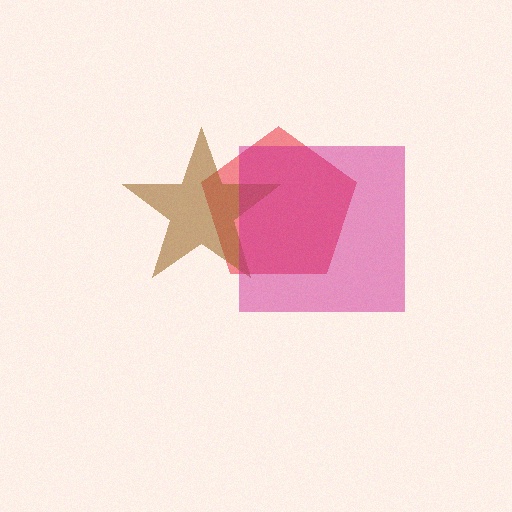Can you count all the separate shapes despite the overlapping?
Yes, there are 3 separate shapes.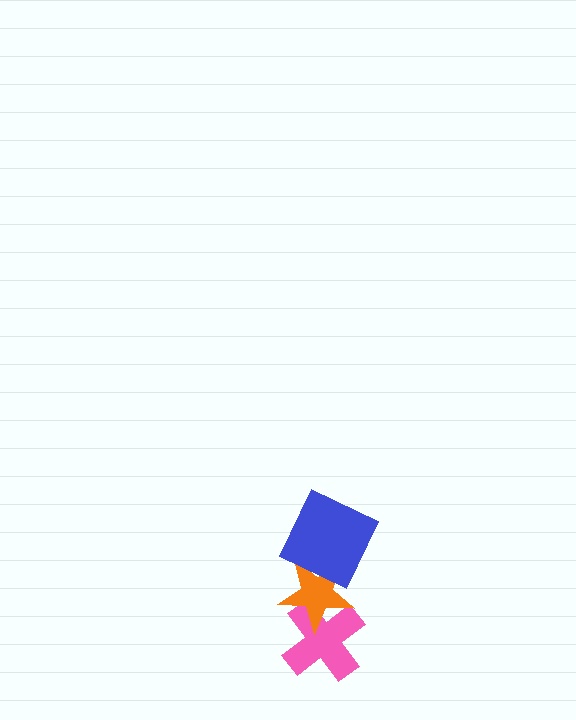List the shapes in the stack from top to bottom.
From top to bottom: the blue square, the orange star, the pink cross.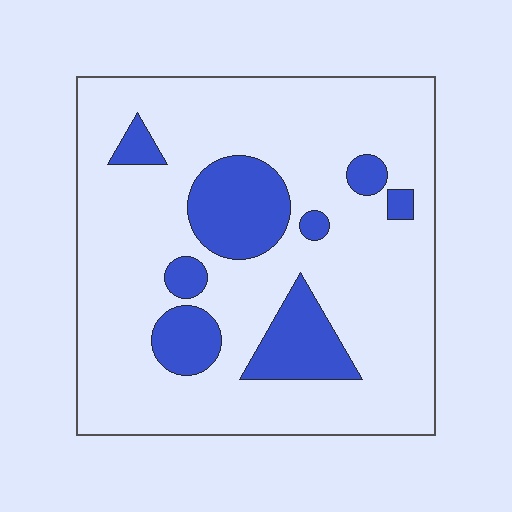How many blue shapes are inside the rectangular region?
8.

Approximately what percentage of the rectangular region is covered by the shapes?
Approximately 20%.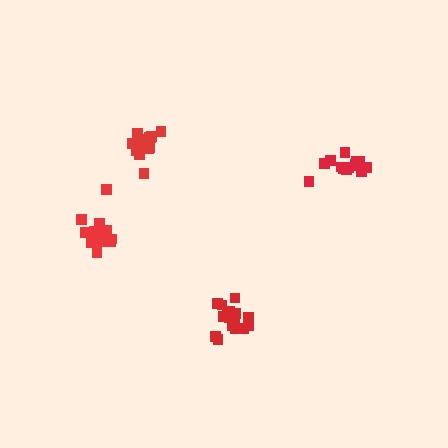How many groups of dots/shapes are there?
There are 4 groups.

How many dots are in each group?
Group 1: 14 dots, Group 2: 17 dots, Group 3: 19 dots, Group 4: 16 dots (66 total).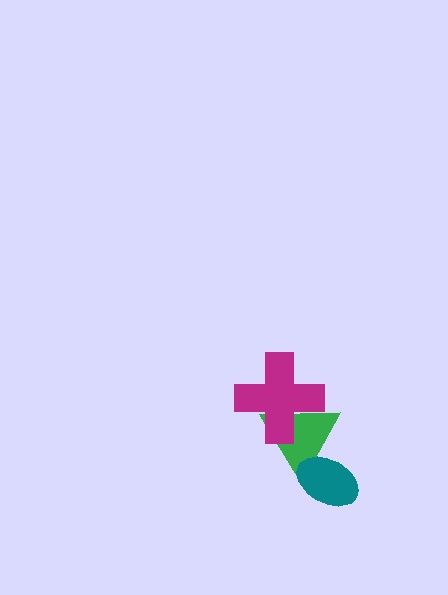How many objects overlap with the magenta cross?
1 object overlaps with the magenta cross.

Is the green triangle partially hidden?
Yes, it is partially covered by another shape.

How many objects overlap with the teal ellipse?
1 object overlaps with the teal ellipse.